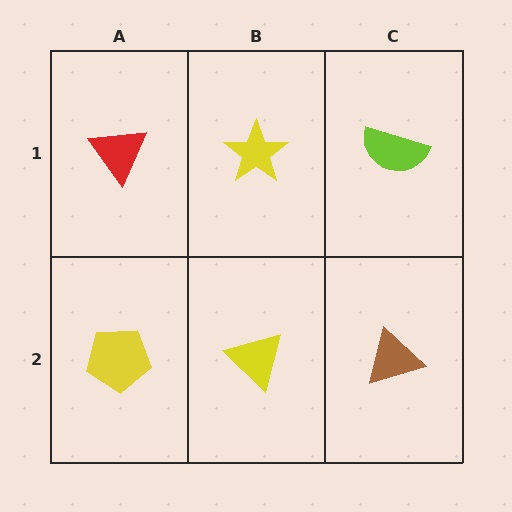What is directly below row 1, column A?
A yellow pentagon.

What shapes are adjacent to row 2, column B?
A yellow star (row 1, column B), a yellow pentagon (row 2, column A), a brown triangle (row 2, column C).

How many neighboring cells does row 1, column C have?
2.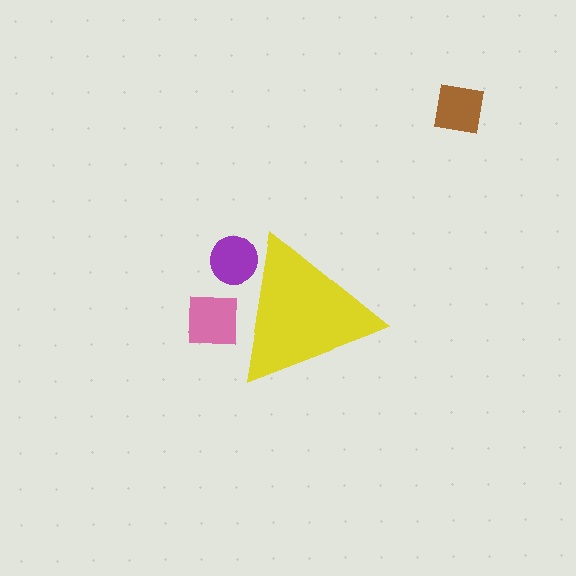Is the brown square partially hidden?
No, the brown square is fully visible.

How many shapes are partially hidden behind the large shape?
2 shapes are partially hidden.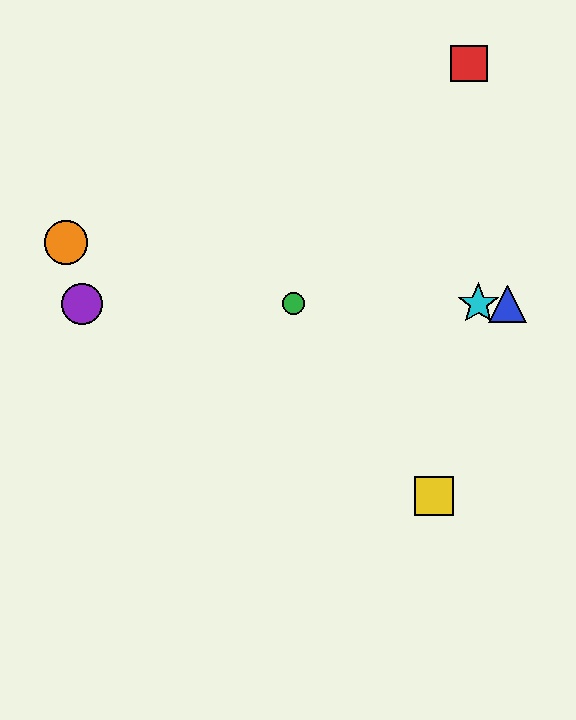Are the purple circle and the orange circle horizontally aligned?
No, the purple circle is at y≈304 and the orange circle is at y≈242.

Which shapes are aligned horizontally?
The blue triangle, the green circle, the purple circle, the cyan star are aligned horizontally.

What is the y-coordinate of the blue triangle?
The blue triangle is at y≈304.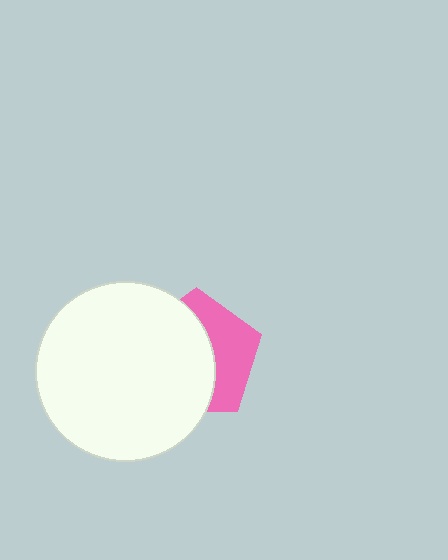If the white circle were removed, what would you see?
You would see the complete pink pentagon.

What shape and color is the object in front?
The object in front is a white circle.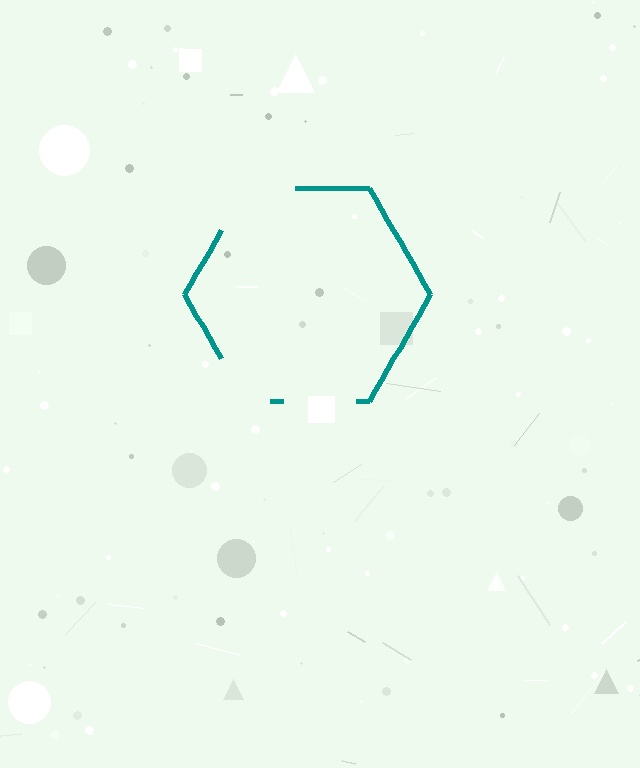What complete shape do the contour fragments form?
The contour fragments form a hexagon.